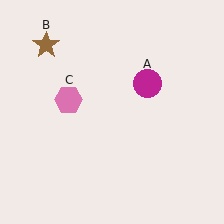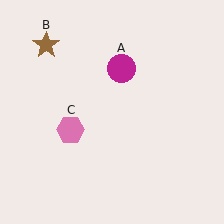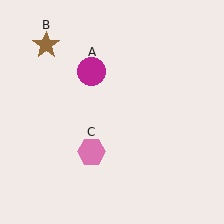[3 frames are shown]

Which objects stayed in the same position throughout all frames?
Brown star (object B) remained stationary.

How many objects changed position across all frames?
2 objects changed position: magenta circle (object A), pink hexagon (object C).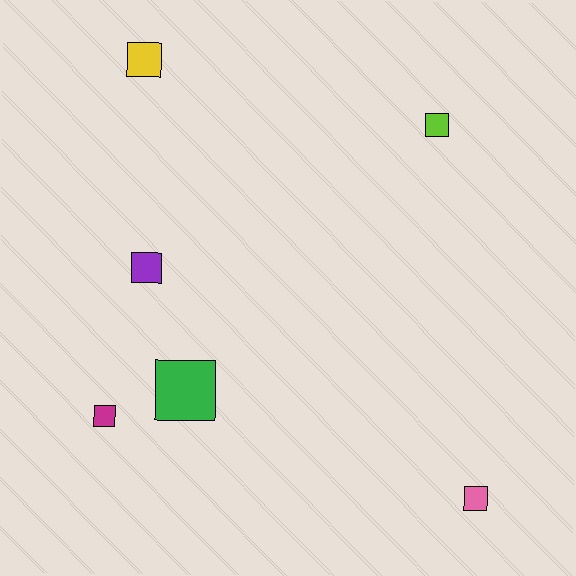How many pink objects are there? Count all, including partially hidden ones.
There is 1 pink object.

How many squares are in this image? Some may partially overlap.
There are 6 squares.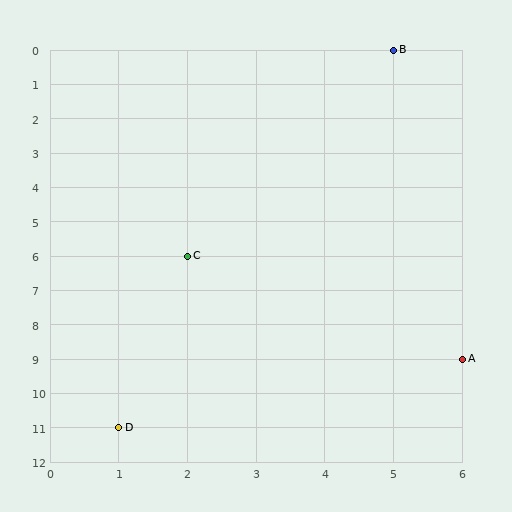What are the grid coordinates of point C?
Point C is at grid coordinates (2, 6).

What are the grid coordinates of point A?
Point A is at grid coordinates (6, 9).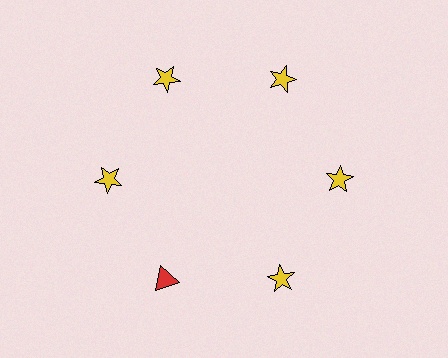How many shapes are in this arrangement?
There are 6 shapes arranged in a ring pattern.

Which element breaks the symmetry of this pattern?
The red triangle at roughly the 7 o'clock position breaks the symmetry. All other shapes are yellow stars.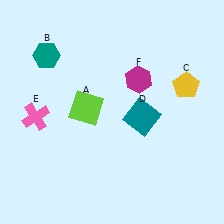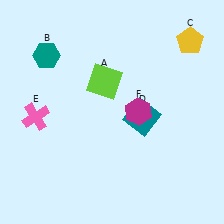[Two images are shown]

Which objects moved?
The objects that moved are: the lime square (A), the yellow pentagon (C), the magenta hexagon (F).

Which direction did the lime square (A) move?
The lime square (A) moved up.